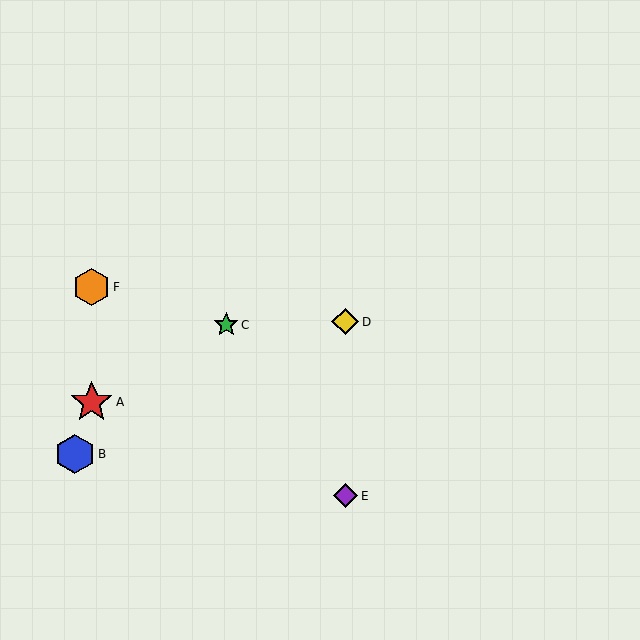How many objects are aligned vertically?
2 objects (D, E) are aligned vertically.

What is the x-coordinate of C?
Object C is at x≈226.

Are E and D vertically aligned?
Yes, both are at x≈345.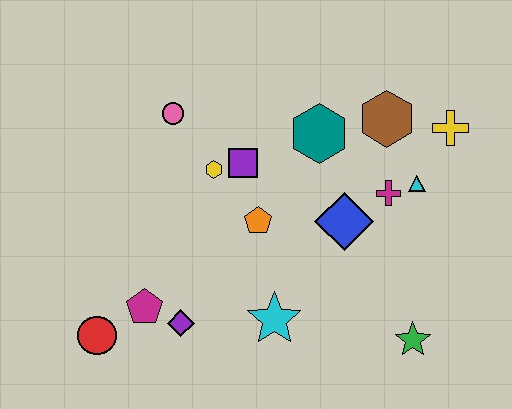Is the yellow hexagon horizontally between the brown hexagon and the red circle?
Yes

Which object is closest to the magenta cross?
The cyan triangle is closest to the magenta cross.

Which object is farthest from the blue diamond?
The red circle is farthest from the blue diamond.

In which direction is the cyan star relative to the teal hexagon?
The cyan star is below the teal hexagon.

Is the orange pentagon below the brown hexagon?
Yes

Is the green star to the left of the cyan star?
No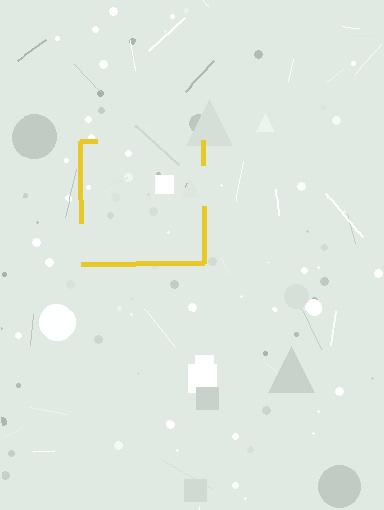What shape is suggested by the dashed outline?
The dashed outline suggests a square.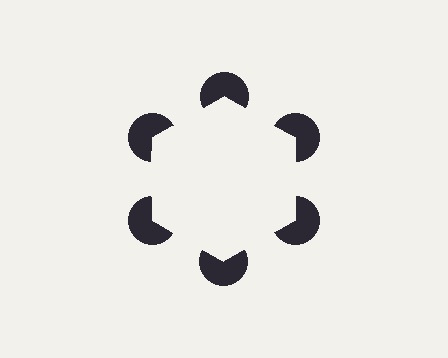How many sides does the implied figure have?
6 sides.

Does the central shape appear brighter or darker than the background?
It typically appears slightly brighter than the background, even though no actual brightness change is drawn.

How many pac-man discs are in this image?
There are 6 — one at each vertex of the illusory hexagon.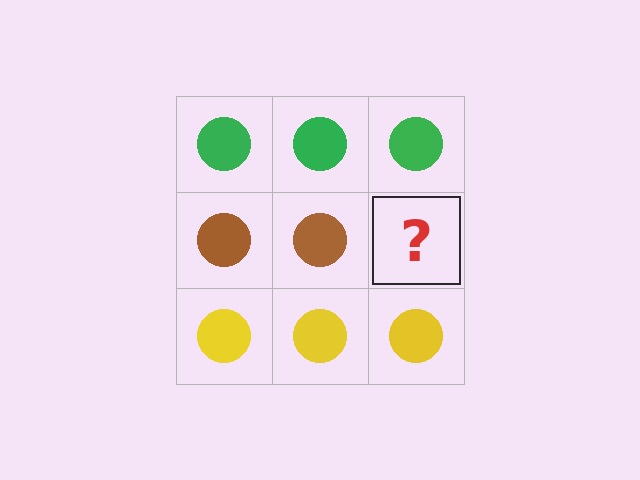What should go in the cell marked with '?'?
The missing cell should contain a brown circle.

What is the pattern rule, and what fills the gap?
The rule is that each row has a consistent color. The gap should be filled with a brown circle.